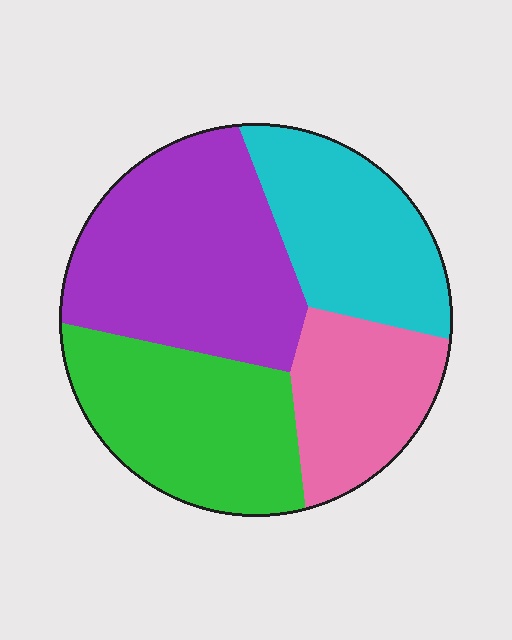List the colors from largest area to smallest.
From largest to smallest: purple, green, cyan, pink.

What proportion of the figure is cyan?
Cyan takes up about one fifth (1/5) of the figure.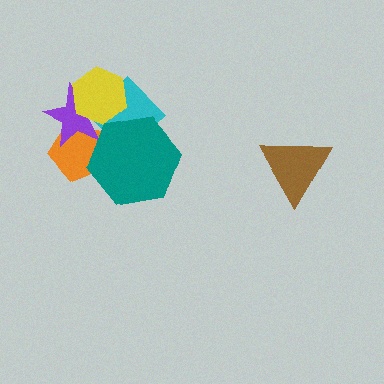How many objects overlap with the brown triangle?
0 objects overlap with the brown triangle.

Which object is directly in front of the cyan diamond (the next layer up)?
The yellow hexagon is directly in front of the cyan diamond.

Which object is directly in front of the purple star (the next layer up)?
The cyan diamond is directly in front of the purple star.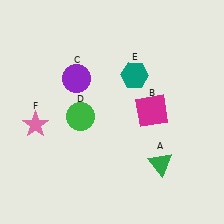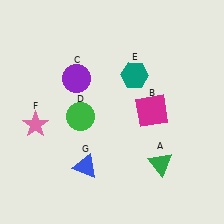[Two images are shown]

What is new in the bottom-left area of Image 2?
A blue triangle (G) was added in the bottom-left area of Image 2.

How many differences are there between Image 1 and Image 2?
There is 1 difference between the two images.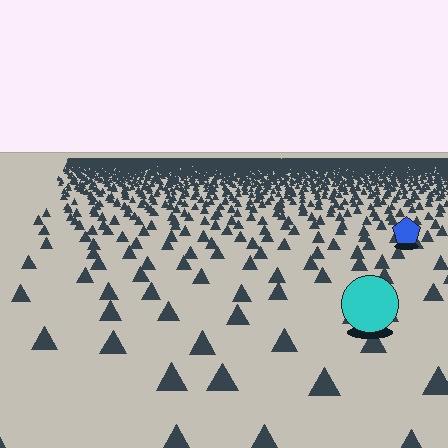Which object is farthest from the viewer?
The blue pentagon is farthest from the viewer. It appears smaller and the ground texture around it is denser.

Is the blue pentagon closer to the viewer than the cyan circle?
No. The cyan circle is closer — you can tell from the texture gradient: the ground texture is coarser near it.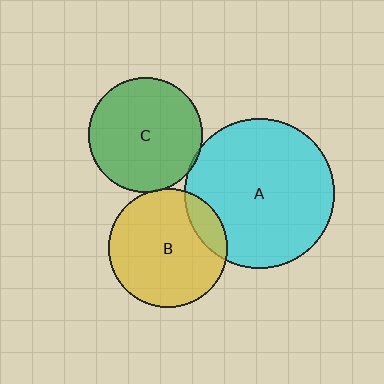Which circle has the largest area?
Circle A (cyan).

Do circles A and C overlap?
Yes.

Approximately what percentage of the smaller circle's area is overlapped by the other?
Approximately 5%.